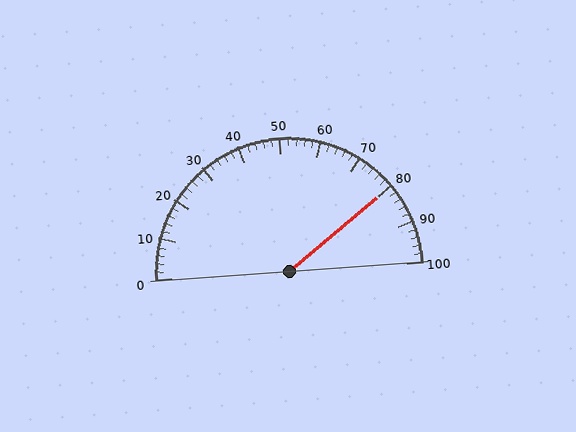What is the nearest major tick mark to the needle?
The nearest major tick mark is 80.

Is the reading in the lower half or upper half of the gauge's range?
The reading is in the upper half of the range (0 to 100).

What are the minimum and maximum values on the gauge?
The gauge ranges from 0 to 100.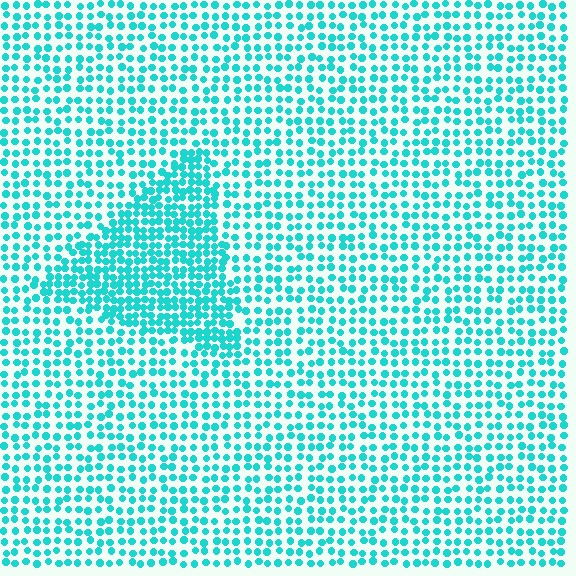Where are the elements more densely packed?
The elements are more densely packed inside the triangle boundary.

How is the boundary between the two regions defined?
The boundary is defined by a change in element density (approximately 1.8x ratio). All elements are the same color, size, and shape.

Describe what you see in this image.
The image contains small cyan elements arranged at two different densities. A triangle-shaped region is visible where the elements are more densely packed than the surrounding area.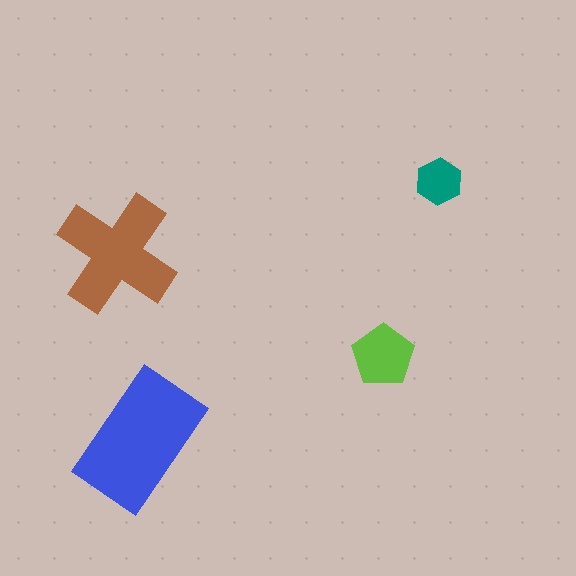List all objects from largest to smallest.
The blue rectangle, the brown cross, the lime pentagon, the teal hexagon.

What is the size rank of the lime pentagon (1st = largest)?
3rd.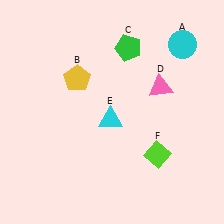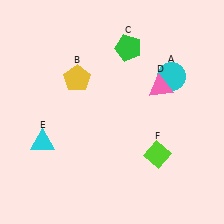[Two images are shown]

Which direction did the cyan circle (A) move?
The cyan circle (A) moved down.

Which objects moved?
The objects that moved are: the cyan circle (A), the cyan triangle (E).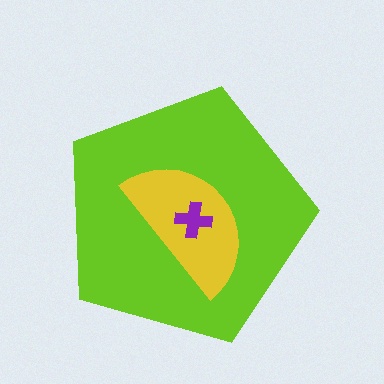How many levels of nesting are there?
3.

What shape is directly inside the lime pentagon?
The yellow semicircle.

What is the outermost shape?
The lime pentagon.